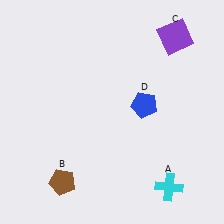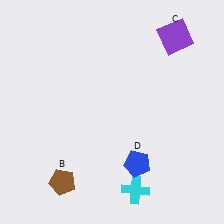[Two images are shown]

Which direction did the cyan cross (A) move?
The cyan cross (A) moved left.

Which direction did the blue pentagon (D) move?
The blue pentagon (D) moved down.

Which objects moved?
The objects that moved are: the cyan cross (A), the blue pentagon (D).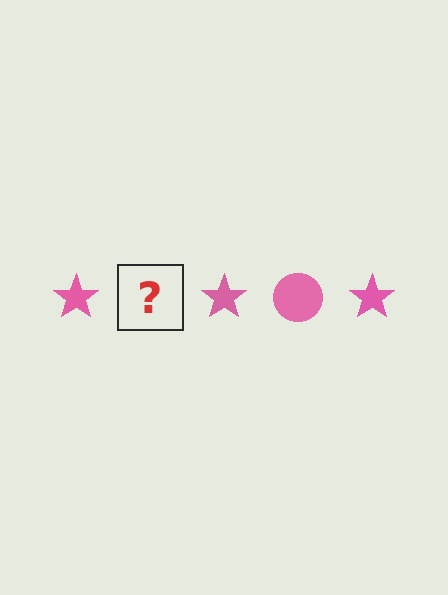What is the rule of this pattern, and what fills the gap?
The rule is that the pattern cycles through star, circle shapes in pink. The gap should be filled with a pink circle.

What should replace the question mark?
The question mark should be replaced with a pink circle.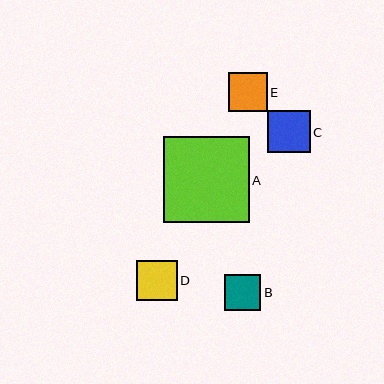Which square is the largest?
Square A is the largest with a size of approximately 85 pixels.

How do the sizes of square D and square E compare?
Square D and square E are approximately the same size.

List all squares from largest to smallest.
From largest to smallest: A, C, D, E, B.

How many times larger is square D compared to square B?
Square D is approximately 1.1 times the size of square B.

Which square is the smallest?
Square B is the smallest with a size of approximately 36 pixels.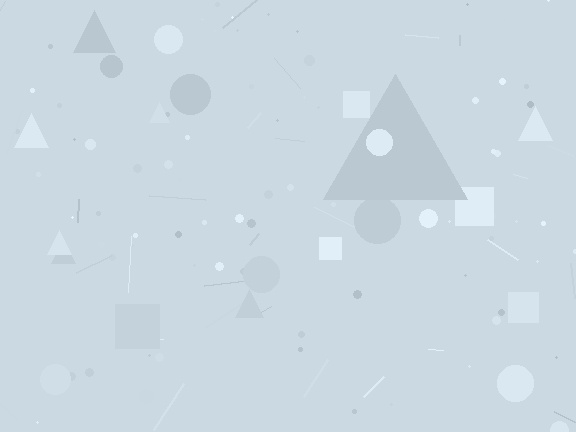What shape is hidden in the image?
A triangle is hidden in the image.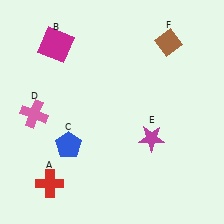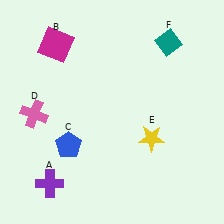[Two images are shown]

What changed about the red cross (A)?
In Image 1, A is red. In Image 2, it changed to purple.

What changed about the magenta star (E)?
In Image 1, E is magenta. In Image 2, it changed to yellow.